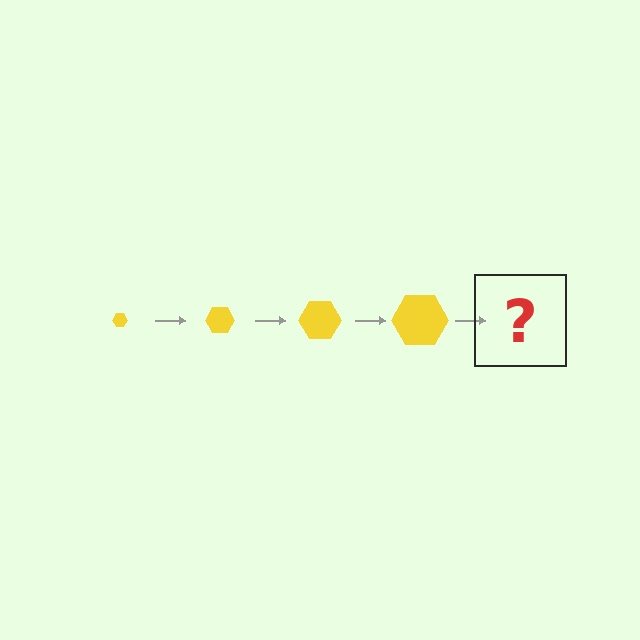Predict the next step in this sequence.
The next step is a yellow hexagon, larger than the previous one.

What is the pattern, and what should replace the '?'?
The pattern is that the hexagon gets progressively larger each step. The '?' should be a yellow hexagon, larger than the previous one.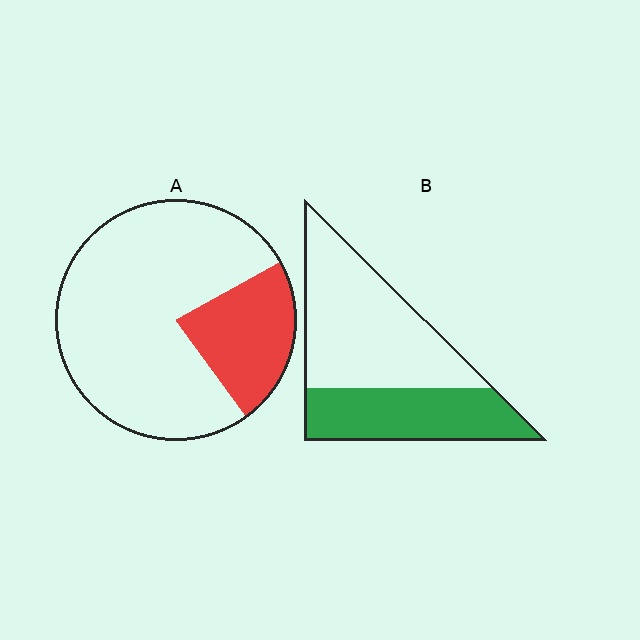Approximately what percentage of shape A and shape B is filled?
A is approximately 25% and B is approximately 40%.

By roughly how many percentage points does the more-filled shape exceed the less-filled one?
By roughly 15 percentage points (B over A).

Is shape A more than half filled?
No.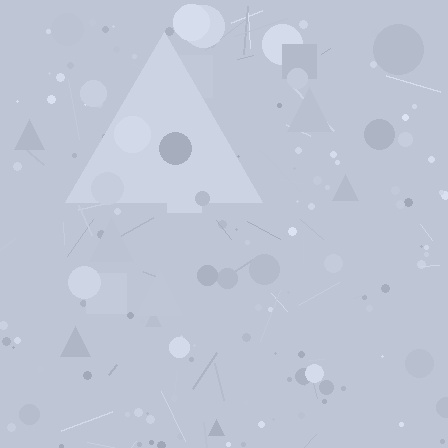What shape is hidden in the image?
A triangle is hidden in the image.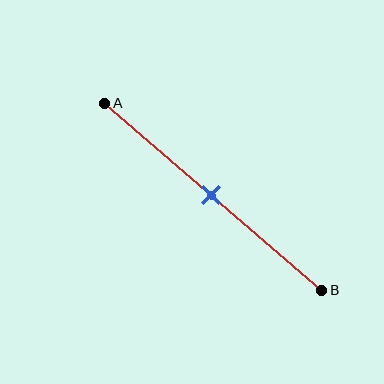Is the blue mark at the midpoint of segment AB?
Yes, the mark is approximately at the midpoint.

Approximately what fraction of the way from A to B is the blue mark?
The blue mark is approximately 50% of the way from A to B.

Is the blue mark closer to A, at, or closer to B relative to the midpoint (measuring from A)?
The blue mark is approximately at the midpoint of segment AB.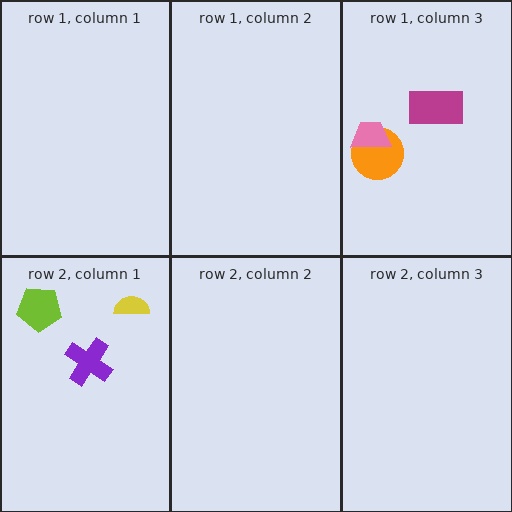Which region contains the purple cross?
The row 2, column 1 region.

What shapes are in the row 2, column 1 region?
The lime pentagon, the yellow semicircle, the purple cross.